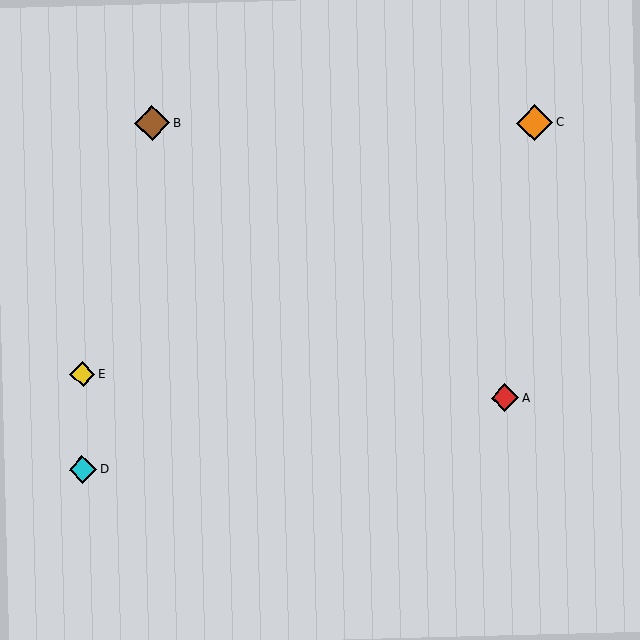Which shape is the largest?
The orange diamond (labeled C) is the largest.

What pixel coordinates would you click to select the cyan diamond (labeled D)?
Click at (83, 470) to select the cyan diamond D.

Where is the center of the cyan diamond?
The center of the cyan diamond is at (83, 470).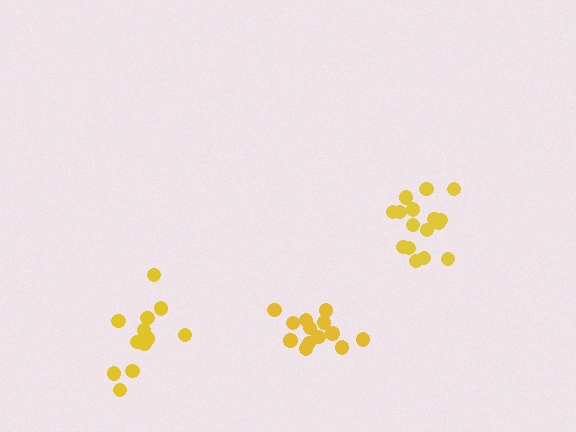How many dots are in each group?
Group 1: 12 dots, Group 2: 16 dots, Group 3: 13 dots (41 total).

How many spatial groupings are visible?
There are 3 spatial groupings.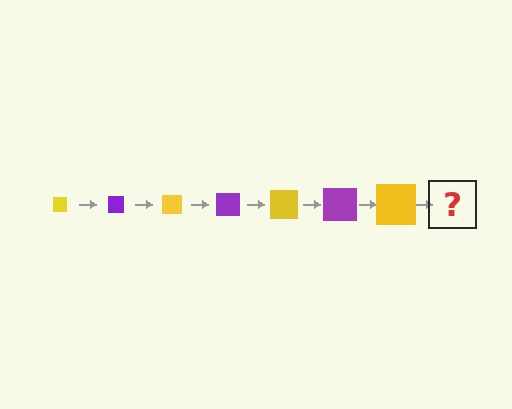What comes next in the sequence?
The next element should be a purple square, larger than the previous one.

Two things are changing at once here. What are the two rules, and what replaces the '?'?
The two rules are that the square grows larger each step and the color cycles through yellow and purple. The '?' should be a purple square, larger than the previous one.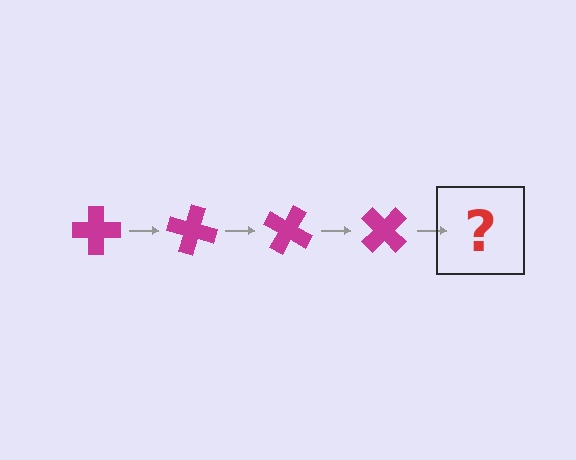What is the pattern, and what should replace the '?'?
The pattern is that the cross rotates 15 degrees each step. The '?' should be a magenta cross rotated 60 degrees.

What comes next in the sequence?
The next element should be a magenta cross rotated 60 degrees.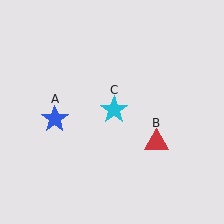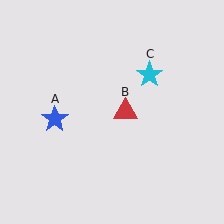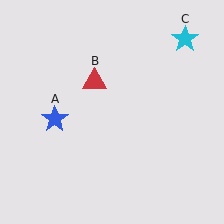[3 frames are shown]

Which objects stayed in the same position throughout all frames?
Blue star (object A) remained stationary.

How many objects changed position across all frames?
2 objects changed position: red triangle (object B), cyan star (object C).